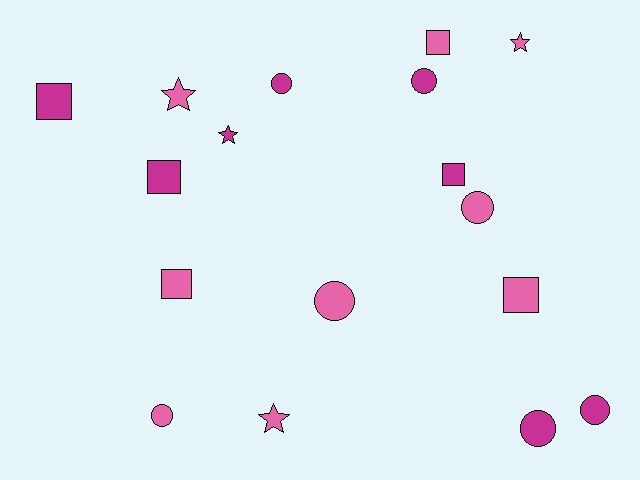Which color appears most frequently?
Pink, with 9 objects.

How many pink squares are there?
There are 3 pink squares.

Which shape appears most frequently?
Circle, with 7 objects.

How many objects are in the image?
There are 17 objects.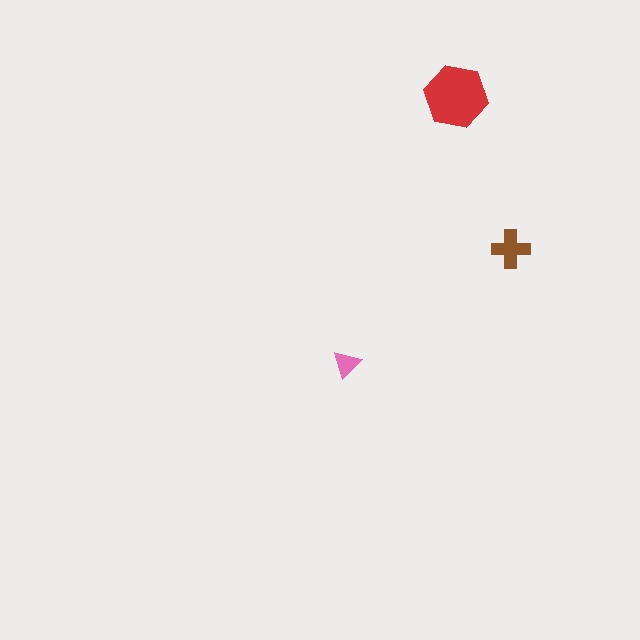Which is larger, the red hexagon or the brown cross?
The red hexagon.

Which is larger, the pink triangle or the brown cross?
The brown cross.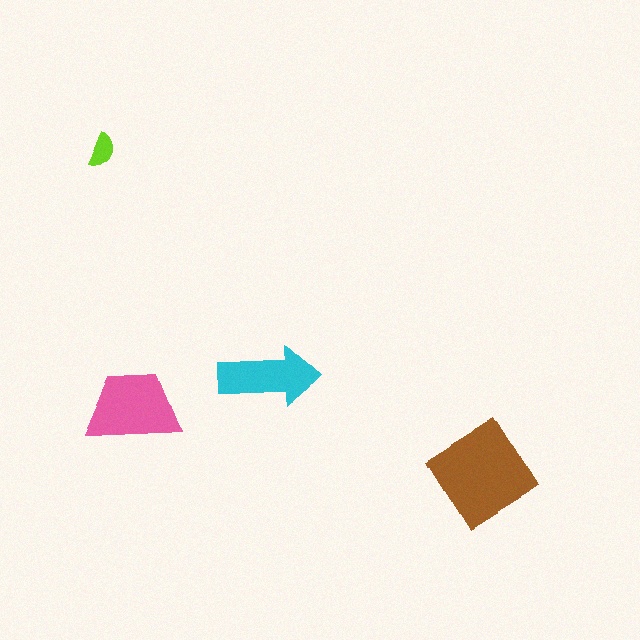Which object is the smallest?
The lime semicircle.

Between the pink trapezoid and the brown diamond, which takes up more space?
The brown diamond.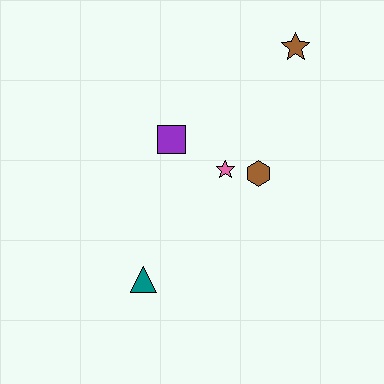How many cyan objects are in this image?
There are no cyan objects.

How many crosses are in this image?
There are no crosses.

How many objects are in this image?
There are 5 objects.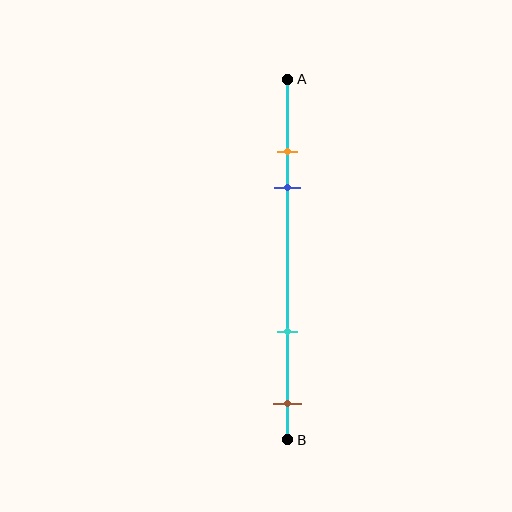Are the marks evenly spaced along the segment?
No, the marks are not evenly spaced.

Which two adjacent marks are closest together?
The orange and blue marks are the closest adjacent pair.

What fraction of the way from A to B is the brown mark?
The brown mark is approximately 90% (0.9) of the way from A to B.